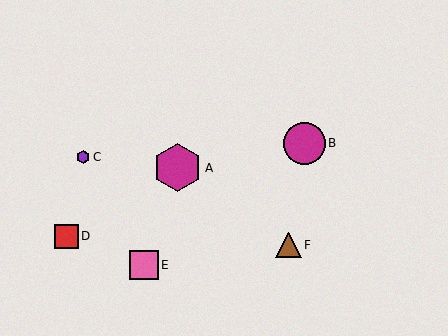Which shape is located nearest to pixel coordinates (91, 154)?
The purple hexagon (labeled C) at (83, 157) is nearest to that location.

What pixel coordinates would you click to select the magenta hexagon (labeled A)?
Click at (178, 168) to select the magenta hexagon A.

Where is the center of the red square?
The center of the red square is at (66, 236).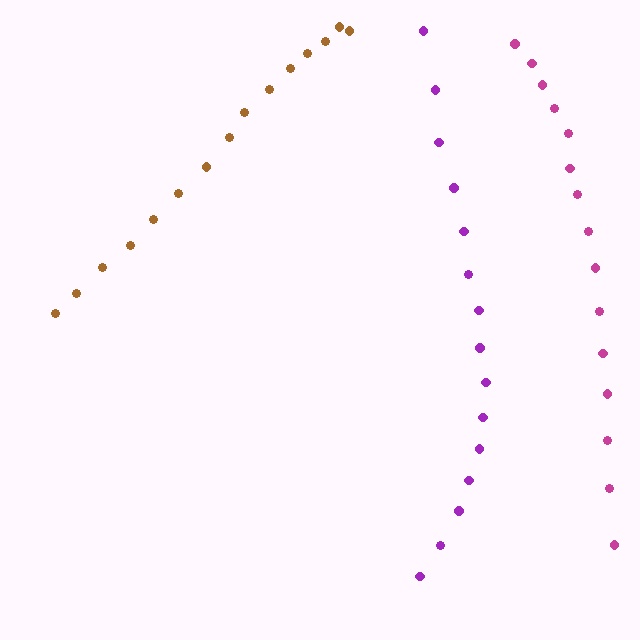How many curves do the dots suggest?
There are 3 distinct paths.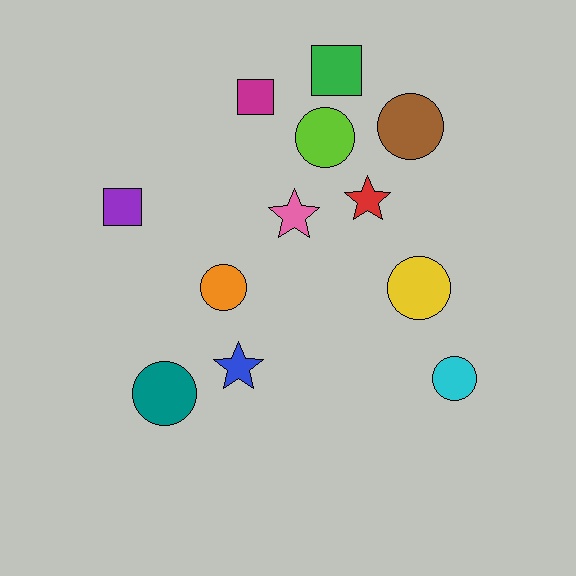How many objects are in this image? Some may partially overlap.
There are 12 objects.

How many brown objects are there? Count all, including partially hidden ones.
There is 1 brown object.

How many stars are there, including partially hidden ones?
There are 3 stars.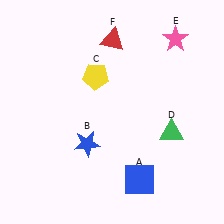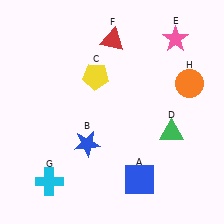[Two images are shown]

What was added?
A cyan cross (G), an orange circle (H) were added in Image 2.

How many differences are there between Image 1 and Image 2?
There are 2 differences between the two images.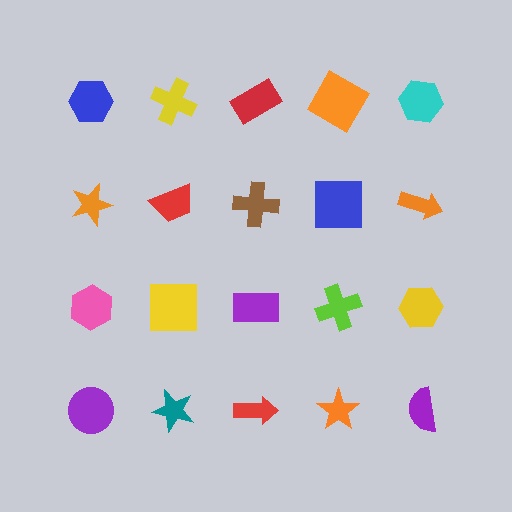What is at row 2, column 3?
A brown cross.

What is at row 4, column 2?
A teal star.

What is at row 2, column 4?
A blue square.